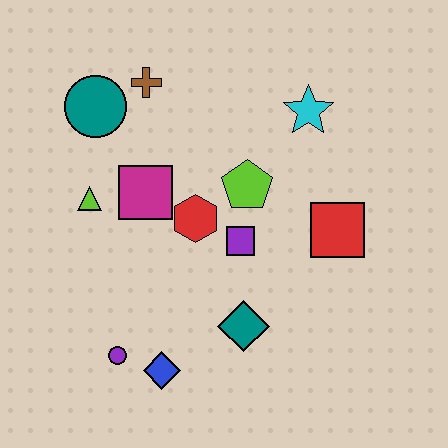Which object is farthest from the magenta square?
The red square is farthest from the magenta square.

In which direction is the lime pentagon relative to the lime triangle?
The lime pentagon is to the right of the lime triangle.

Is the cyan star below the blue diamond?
No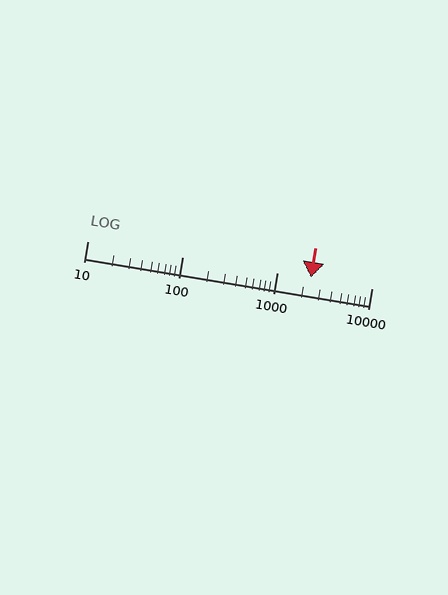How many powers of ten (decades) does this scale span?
The scale spans 3 decades, from 10 to 10000.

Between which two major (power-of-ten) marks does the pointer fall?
The pointer is between 1000 and 10000.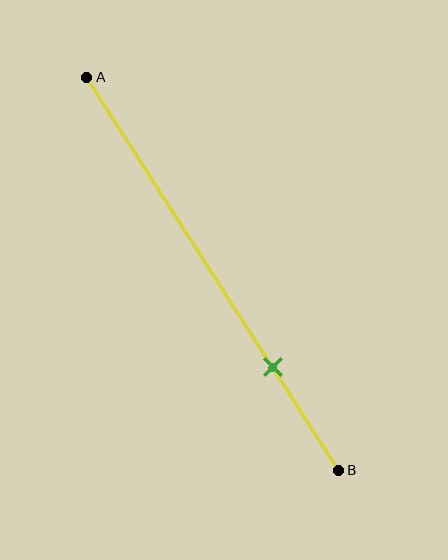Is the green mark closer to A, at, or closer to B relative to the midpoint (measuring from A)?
The green mark is closer to point B than the midpoint of segment AB.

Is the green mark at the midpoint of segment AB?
No, the mark is at about 75% from A, not at the 50% midpoint.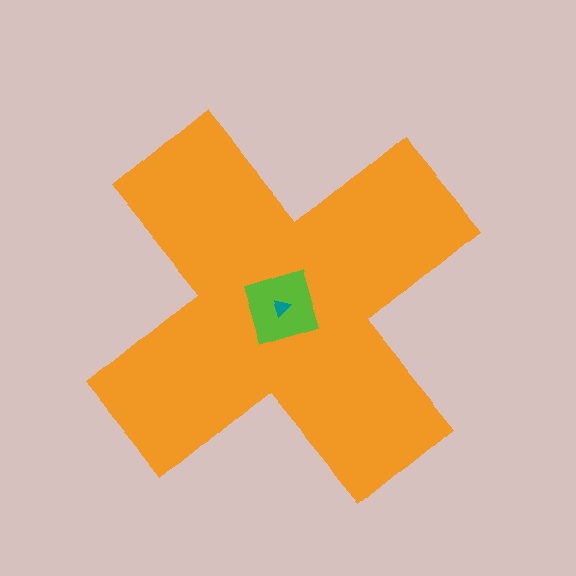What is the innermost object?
The teal triangle.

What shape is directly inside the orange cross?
The lime diamond.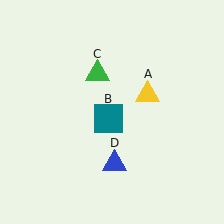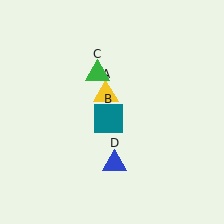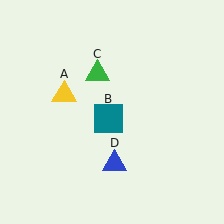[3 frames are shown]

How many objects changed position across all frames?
1 object changed position: yellow triangle (object A).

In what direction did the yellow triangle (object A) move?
The yellow triangle (object A) moved left.